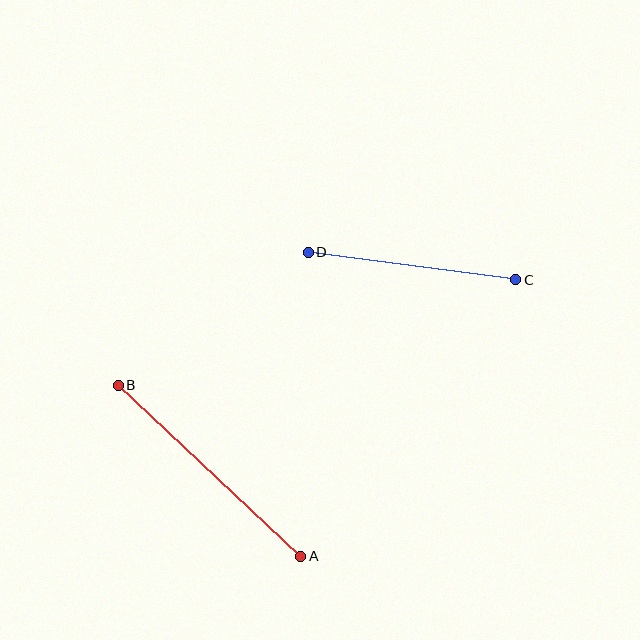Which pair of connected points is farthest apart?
Points A and B are farthest apart.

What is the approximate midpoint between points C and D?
The midpoint is at approximately (412, 266) pixels.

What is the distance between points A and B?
The distance is approximately 250 pixels.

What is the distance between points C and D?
The distance is approximately 209 pixels.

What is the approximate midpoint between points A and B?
The midpoint is at approximately (210, 471) pixels.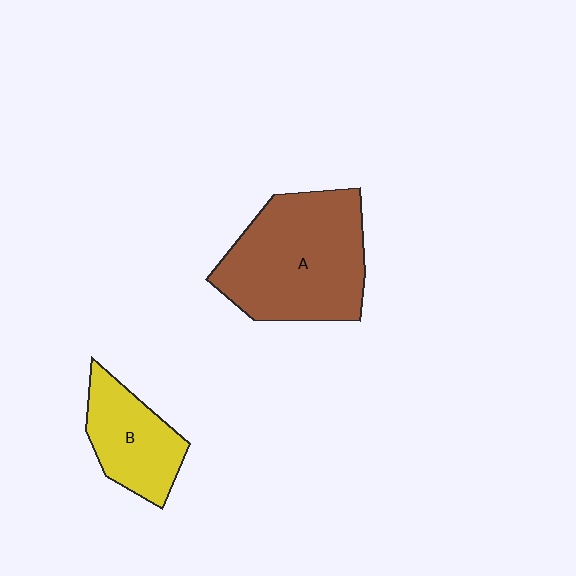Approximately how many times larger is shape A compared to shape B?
Approximately 1.9 times.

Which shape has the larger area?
Shape A (brown).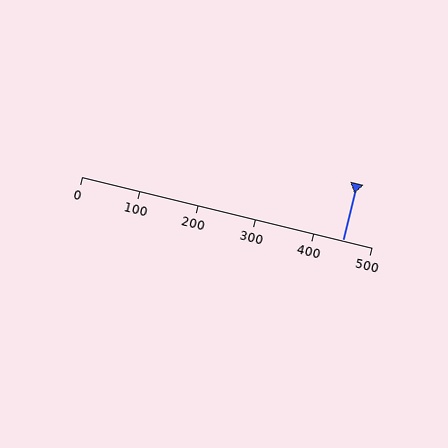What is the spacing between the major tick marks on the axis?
The major ticks are spaced 100 apart.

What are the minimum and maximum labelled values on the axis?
The axis runs from 0 to 500.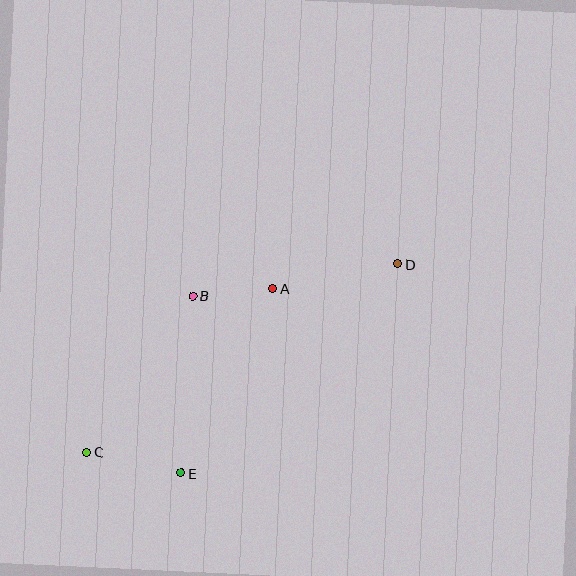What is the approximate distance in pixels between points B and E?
The distance between B and E is approximately 178 pixels.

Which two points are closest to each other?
Points A and B are closest to each other.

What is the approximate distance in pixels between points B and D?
The distance between B and D is approximately 207 pixels.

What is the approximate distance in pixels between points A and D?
The distance between A and D is approximately 128 pixels.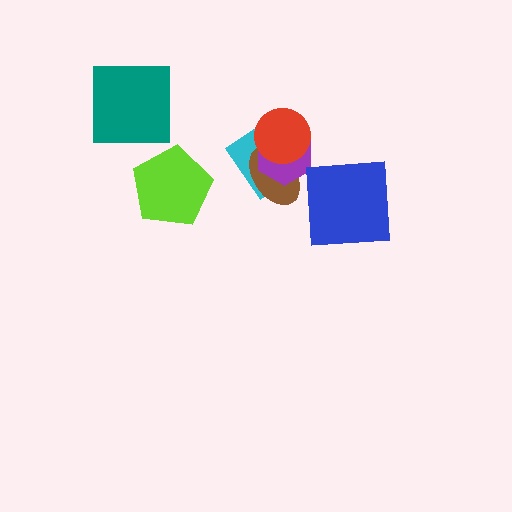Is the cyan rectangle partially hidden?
Yes, it is partially covered by another shape.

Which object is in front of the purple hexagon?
The red circle is in front of the purple hexagon.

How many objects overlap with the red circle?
3 objects overlap with the red circle.